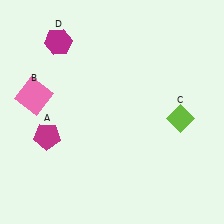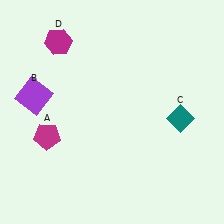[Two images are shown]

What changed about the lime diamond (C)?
In Image 1, C is lime. In Image 2, it changed to teal.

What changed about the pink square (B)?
In Image 1, B is pink. In Image 2, it changed to purple.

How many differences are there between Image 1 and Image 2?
There are 2 differences between the two images.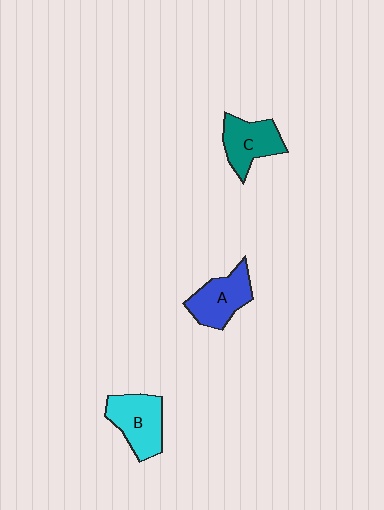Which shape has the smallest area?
Shape C (teal).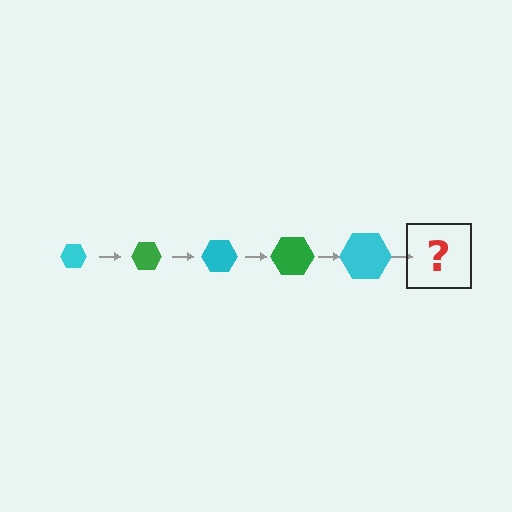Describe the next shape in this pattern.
It should be a green hexagon, larger than the previous one.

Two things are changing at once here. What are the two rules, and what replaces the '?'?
The two rules are that the hexagon grows larger each step and the color cycles through cyan and green. The '?' should be a green hexagon, larger than the previous one.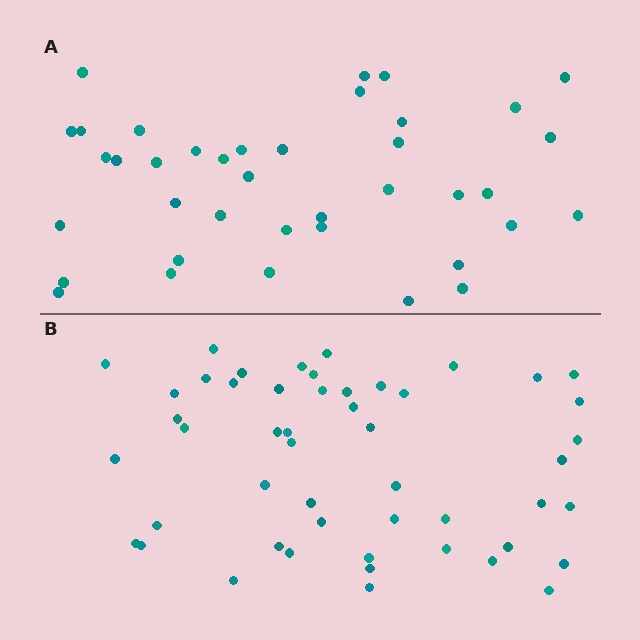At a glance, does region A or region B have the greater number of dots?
Region B (the bottom region) has more dots.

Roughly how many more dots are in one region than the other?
Region B has roughly 12 or so more dots than region A.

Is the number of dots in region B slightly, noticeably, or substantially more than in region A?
Region B has noticeably more, but not dramatically so. The ratio is roughly 1.3 to 1.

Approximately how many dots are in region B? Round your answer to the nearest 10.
About 50 dots.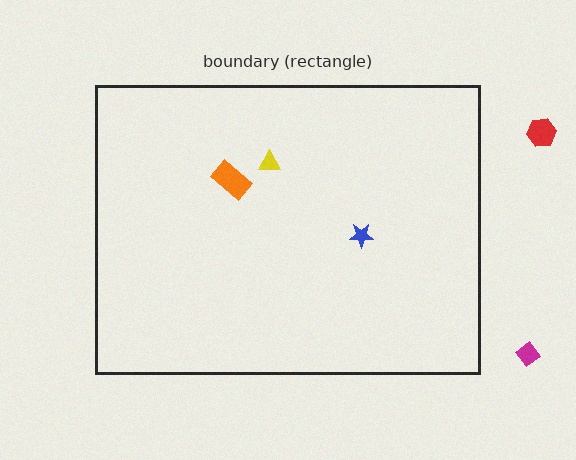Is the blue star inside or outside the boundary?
Inside.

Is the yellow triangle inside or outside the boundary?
Inside.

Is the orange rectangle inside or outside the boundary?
Inside.